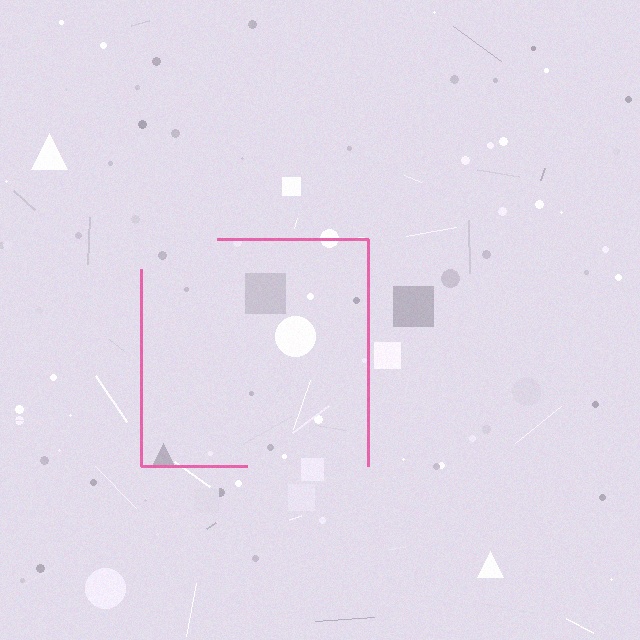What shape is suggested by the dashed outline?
The dashed outline suggests a square.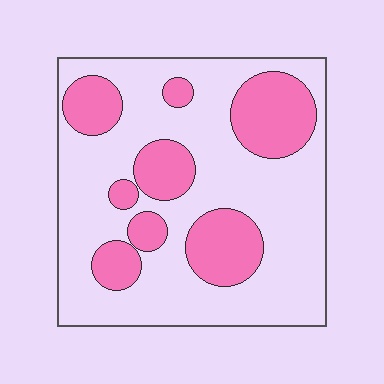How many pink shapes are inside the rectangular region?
8.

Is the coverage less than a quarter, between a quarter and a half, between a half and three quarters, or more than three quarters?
Between a quarter and a half.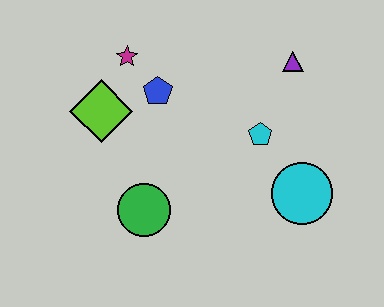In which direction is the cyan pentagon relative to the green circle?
The cyan pentagon is to the right of the green circle.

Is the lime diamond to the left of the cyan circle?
Yes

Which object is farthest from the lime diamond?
The cyan circle is farthest from the lime diamond.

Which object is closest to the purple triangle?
The cyan pentagon is closest to the purple triangle.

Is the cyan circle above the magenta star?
No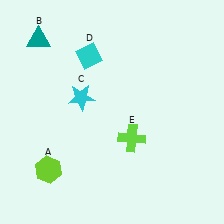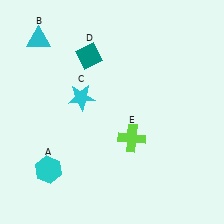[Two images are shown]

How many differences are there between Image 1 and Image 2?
There are 3 differences between the two images.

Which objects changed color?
A changed from lime to cyan. B changed from teal to cyan. D changed from cyan to teal.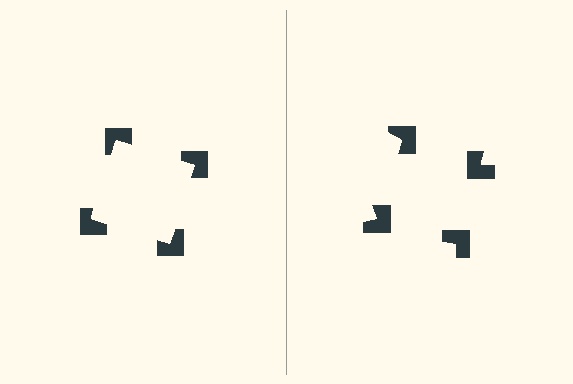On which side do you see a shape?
An illusory square appears on the left side. On the right side the wedge cuts are rotated, so no coherent shape forms.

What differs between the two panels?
The notched squares are positioned identically on both sides; only the wedge orientations differ. On the left they align to a square; on the right they are misaligned.